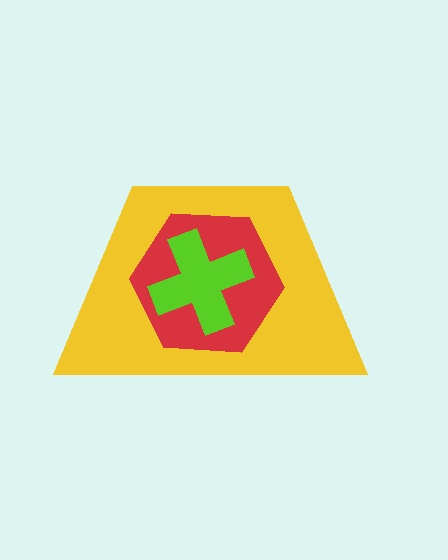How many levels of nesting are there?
3.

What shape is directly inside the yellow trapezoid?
The red hexagon.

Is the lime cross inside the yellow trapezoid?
Yes.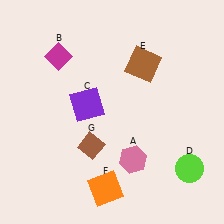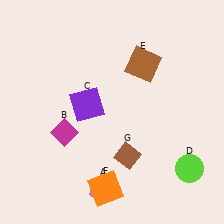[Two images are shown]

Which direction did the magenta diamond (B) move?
The magenta diamond (B) moved down.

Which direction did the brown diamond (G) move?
The brown diamond (G) moved right.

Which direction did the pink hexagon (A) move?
The pink hexagon (A) moved down.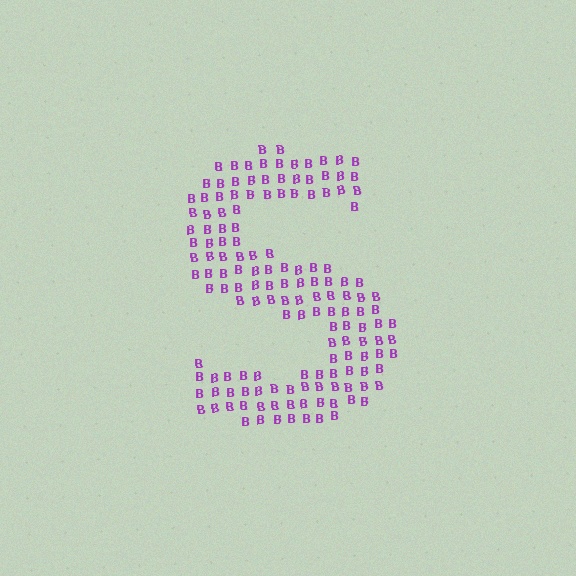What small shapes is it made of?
It is made of small letter B's.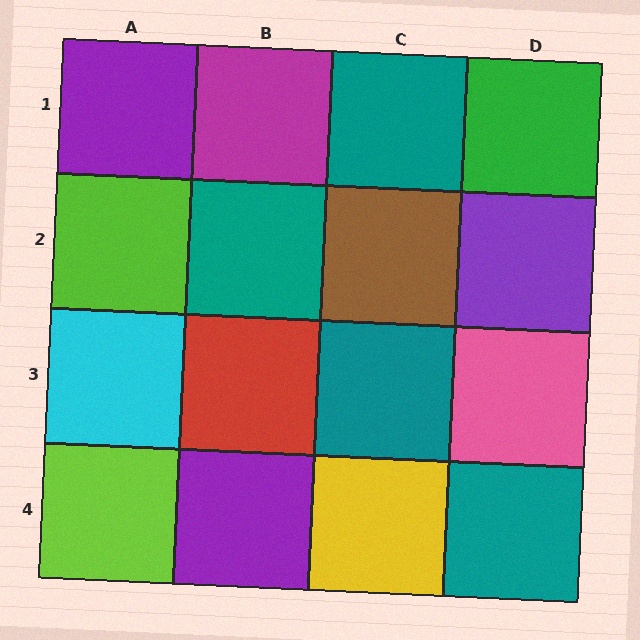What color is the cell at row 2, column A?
Lime.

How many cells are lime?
2 cells are lime.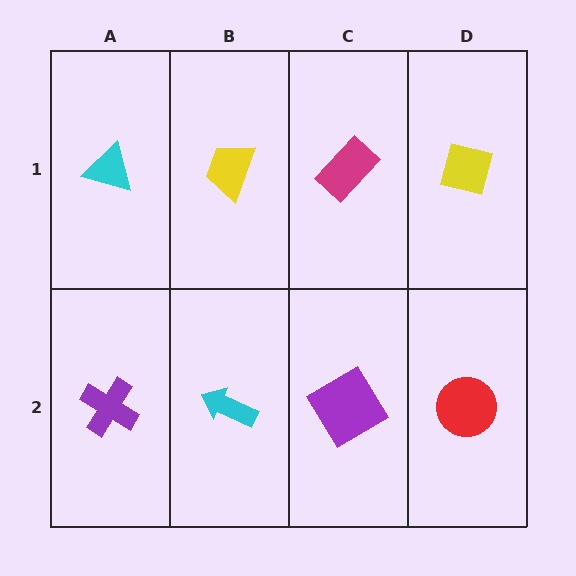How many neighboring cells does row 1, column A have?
2.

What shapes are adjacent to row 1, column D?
A red circle (row 2, column D), a magenta rectangle (row 1, column C).